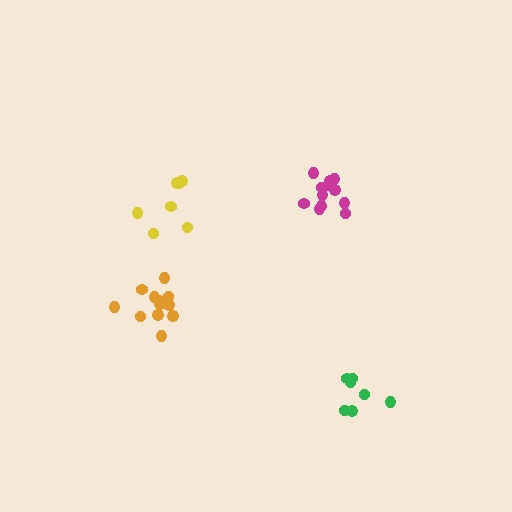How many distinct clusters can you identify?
There are 4 distinct clusters.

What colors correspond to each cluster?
The clusters are colored: magenta, orange, green, yellow.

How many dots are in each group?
Group 1: 13 dots, Group 2: 12 dots, Group 3: 7 dots, Group 4: 7 dots (39 total).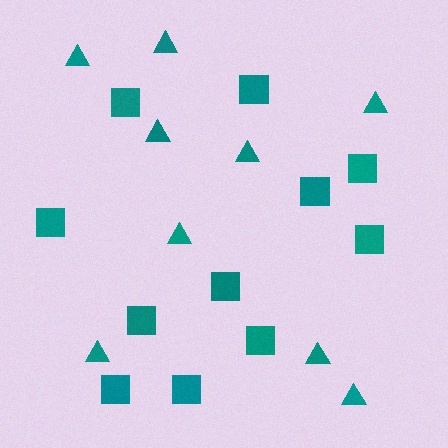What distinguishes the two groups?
There are 2 groups: one group of triangles (9) and one group of squares (11).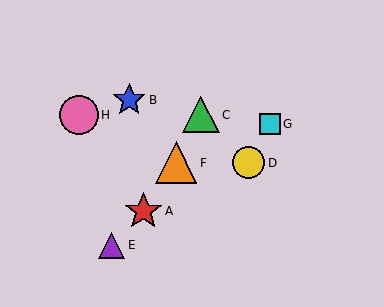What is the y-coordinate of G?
Object G is at y≈124.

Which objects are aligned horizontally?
Objects D, F are aligned horizontally.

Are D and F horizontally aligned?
Yes, both are at y≈163.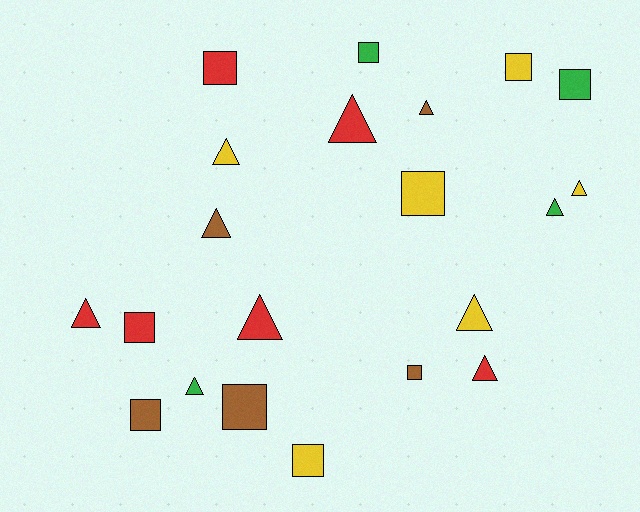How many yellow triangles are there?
There are 3 yellow triangles.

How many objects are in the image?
There are 21 objects.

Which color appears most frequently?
Yellow, with 6 objects.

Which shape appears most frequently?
Triangle, with 11 objects.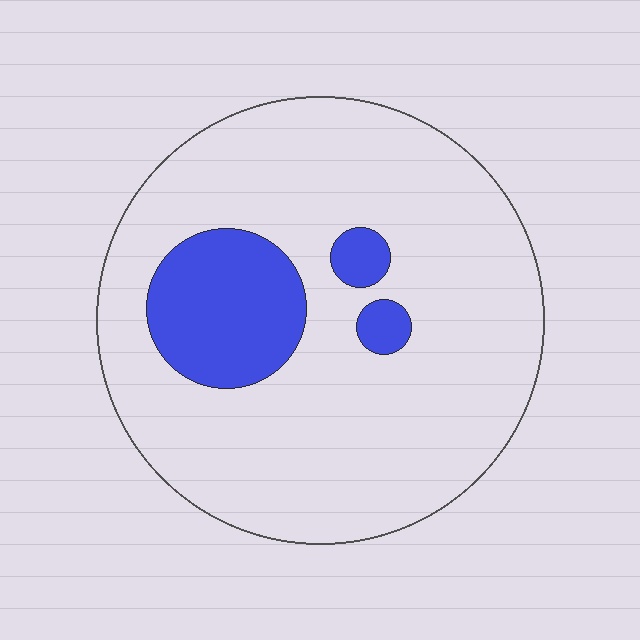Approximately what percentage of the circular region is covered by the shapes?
Approximately 15%.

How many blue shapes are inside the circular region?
3.